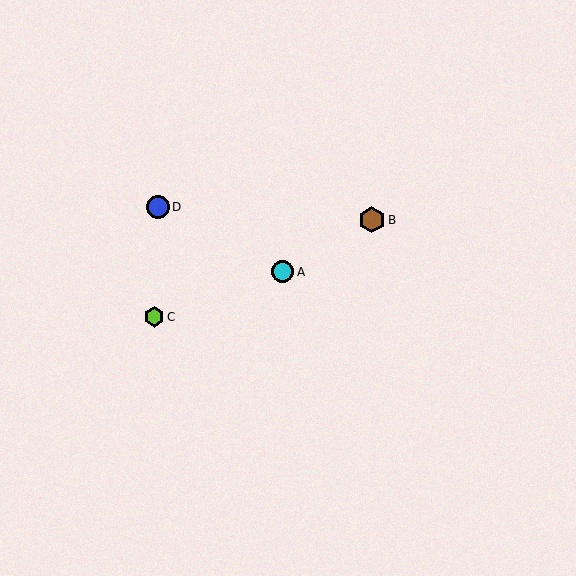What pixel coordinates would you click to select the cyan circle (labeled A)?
Click at (283, 272) to select the cyan circle A.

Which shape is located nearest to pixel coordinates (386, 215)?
The brown hexagon (labeled B) at (372, 220) is nearest to that location.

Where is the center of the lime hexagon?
The center of the lime hexagon is at (154, 317).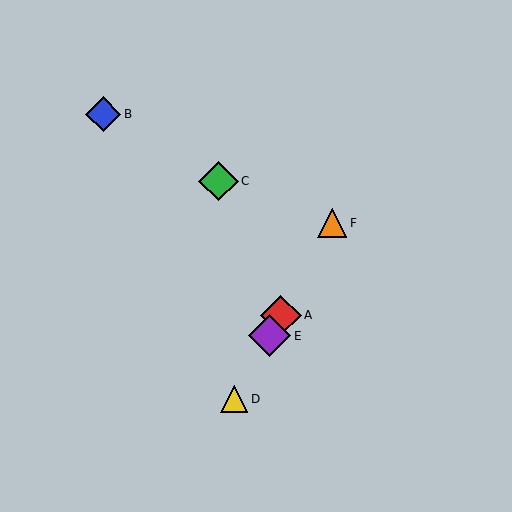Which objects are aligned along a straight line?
Objects A, D, E, F are aligned along a straight line.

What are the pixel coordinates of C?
Object C is at (219, 181).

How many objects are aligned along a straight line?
4 objects (A, D, E, F) are aligned along a straight line.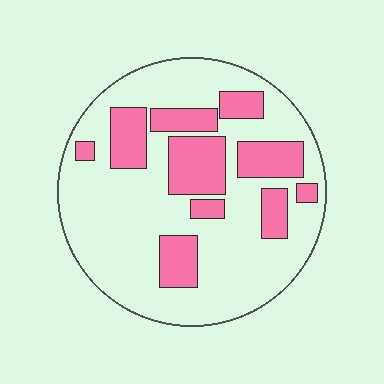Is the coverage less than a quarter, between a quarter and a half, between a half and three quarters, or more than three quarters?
Between a quarter and a half.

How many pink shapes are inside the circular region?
10.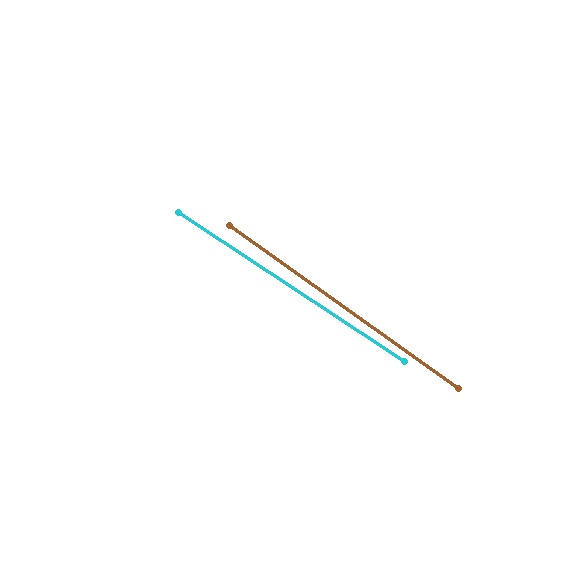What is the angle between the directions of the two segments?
Approximately 2 degrees.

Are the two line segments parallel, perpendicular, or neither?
Parallel — their directions differ by only 1.9°.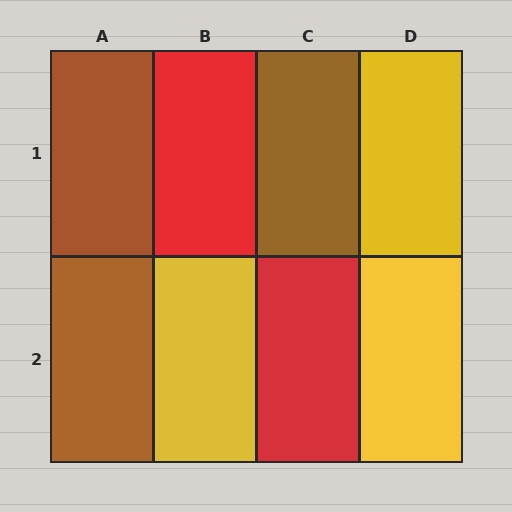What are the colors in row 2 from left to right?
Brown, yellow, red, yellow.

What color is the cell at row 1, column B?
Red.